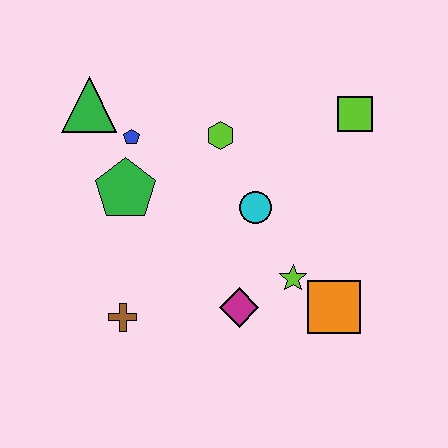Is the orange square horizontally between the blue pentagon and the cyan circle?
No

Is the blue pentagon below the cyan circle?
No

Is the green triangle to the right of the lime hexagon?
No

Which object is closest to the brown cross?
The magenta diamond is closest to the brown cross.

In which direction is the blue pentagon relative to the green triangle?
The blue pentagon is to the right of the green triangle.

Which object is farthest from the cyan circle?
The green triangle is farthest from the cyan circle.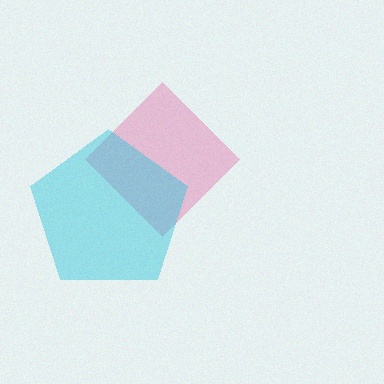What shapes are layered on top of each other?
The layered shapes are: a pink diamond, a cyan pentagon.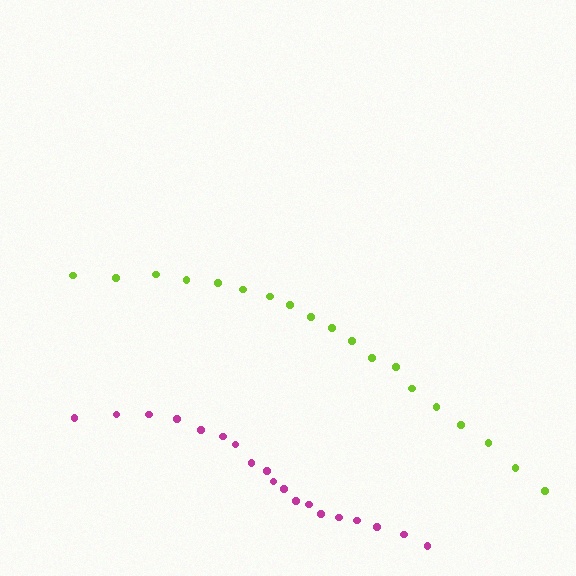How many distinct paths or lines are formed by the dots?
There are 2 distinct paths.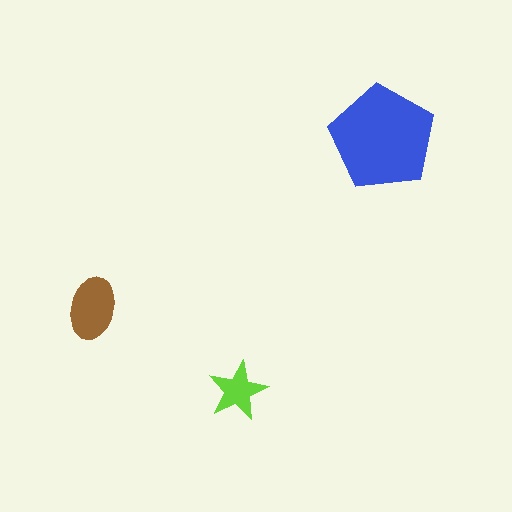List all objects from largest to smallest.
The blue pentagon, the brown ellipse, the lime star.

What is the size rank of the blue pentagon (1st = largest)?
1st.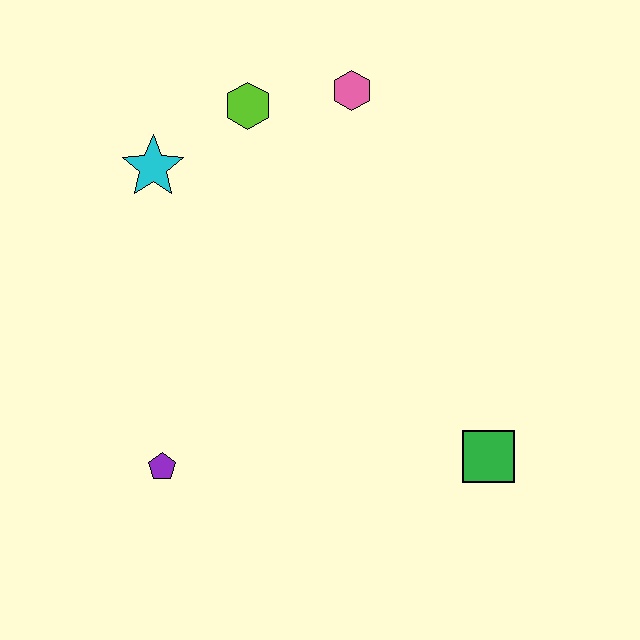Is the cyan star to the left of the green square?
Yes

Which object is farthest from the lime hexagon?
The green square is farthest from the lime hexagon.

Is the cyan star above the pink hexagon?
No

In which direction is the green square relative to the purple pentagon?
The green square is to the right of the purple pentagon.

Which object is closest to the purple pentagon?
The cyan star is closest to the purple pentagon.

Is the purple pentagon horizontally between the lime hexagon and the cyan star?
Yes